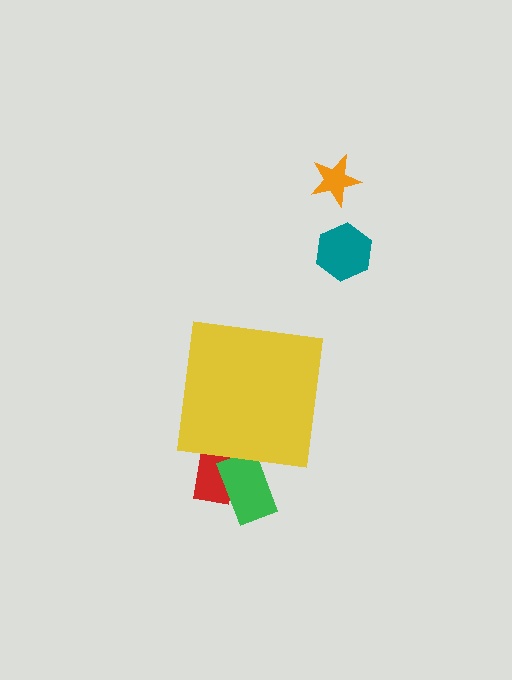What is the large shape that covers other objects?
A yellow square.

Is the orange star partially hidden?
No, the orange star is fully visible.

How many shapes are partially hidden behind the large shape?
2 shapes are partially hidden.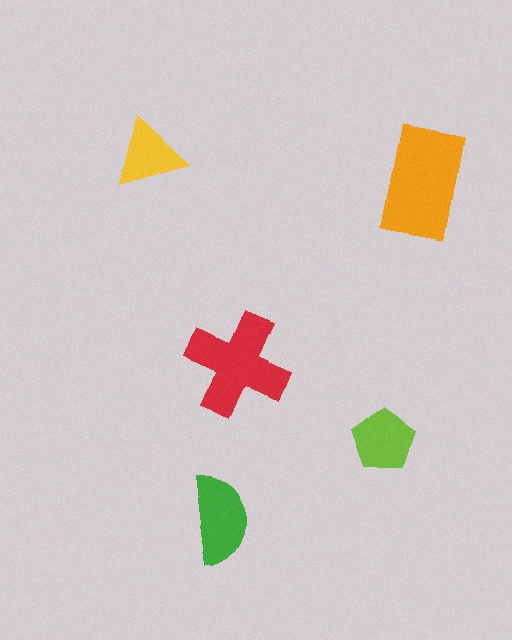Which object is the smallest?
The yellow triangle.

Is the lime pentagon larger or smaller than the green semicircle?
Smaller.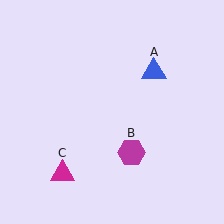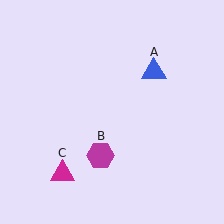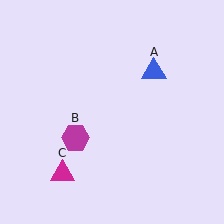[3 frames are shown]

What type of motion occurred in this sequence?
The magenta hexagon (object B) rotated clockwise around the center of the scene.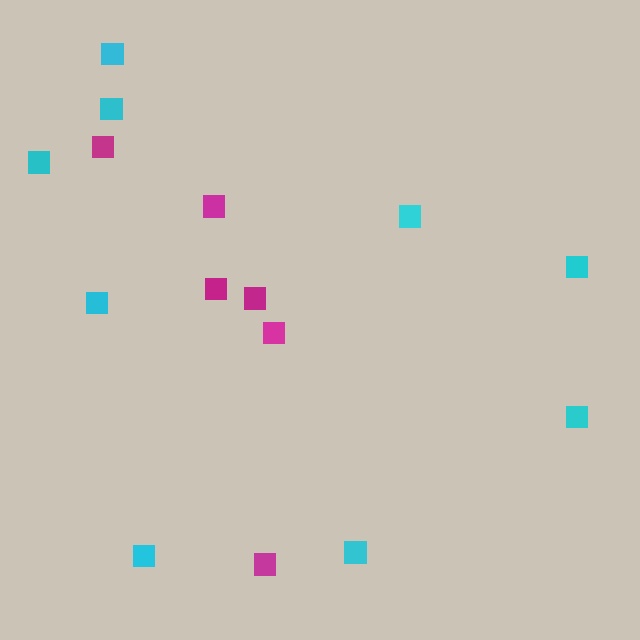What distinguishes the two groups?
There are 2 groups: one group of magenta squares (6) and one group of cyan squares (9).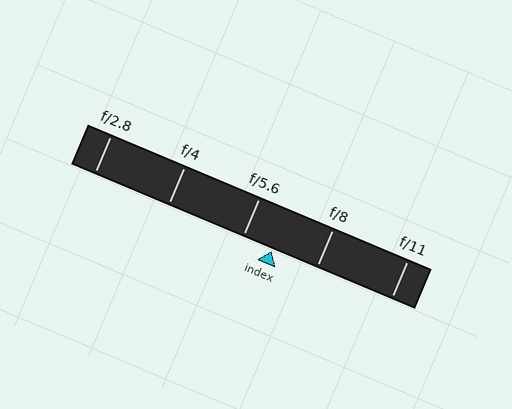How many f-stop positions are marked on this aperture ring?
There are 5 f-stop positions marked.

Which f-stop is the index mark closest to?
The index mark is closest to f/5.6.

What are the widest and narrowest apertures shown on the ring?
The widest aperture shown is f/2.8 and the narrowest is f/11.